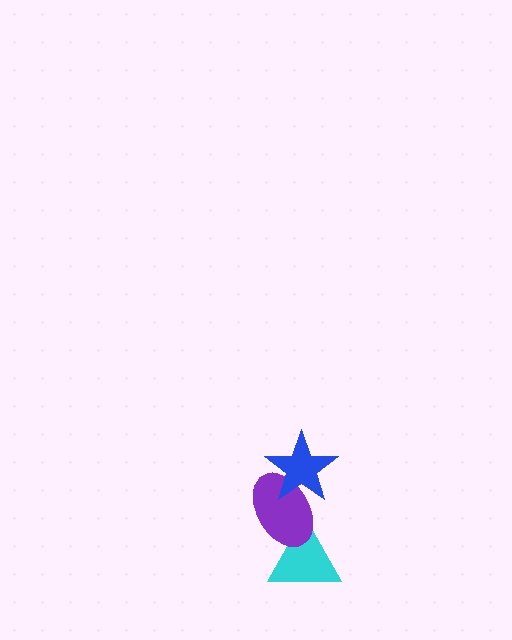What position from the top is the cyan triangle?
The cyan triangle is 3rd from the top.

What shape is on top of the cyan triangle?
The purple ellipse is on top of the cyan triangle.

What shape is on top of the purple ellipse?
The blue star is on top of the purple ellipse.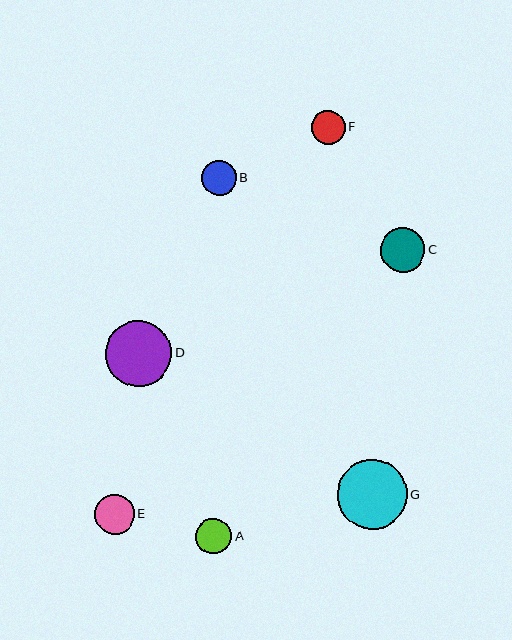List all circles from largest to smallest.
From largest to smallest: G, D, C, E, A, B, F.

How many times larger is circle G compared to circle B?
Circle G is approximately 2.0 times the size of circle B.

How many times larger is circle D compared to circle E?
Circle D is approximately 1.7 times the size of circle E.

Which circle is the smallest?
Circle F is the smallest with a size of approximately 34 pixels.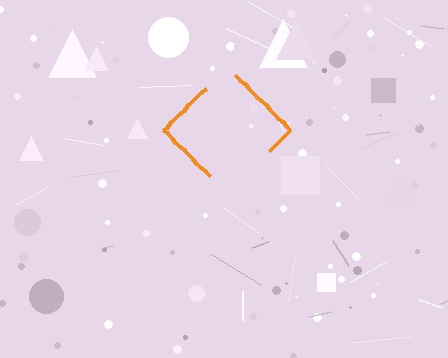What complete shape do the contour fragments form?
The contour fragments form a diamond.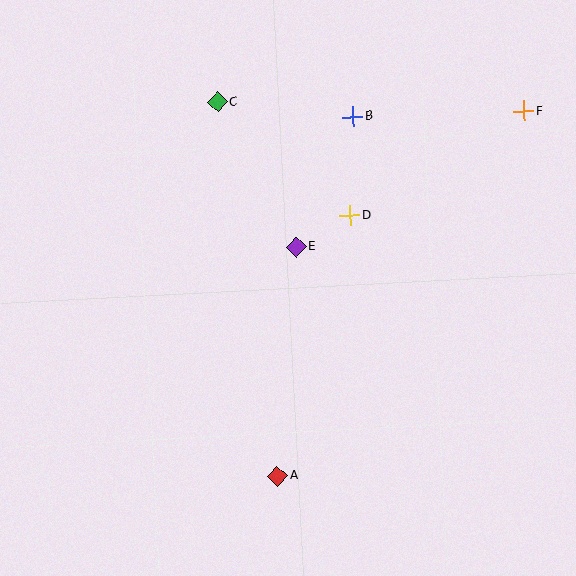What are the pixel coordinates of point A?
Point A is at (277, 476).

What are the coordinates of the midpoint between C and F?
The midpoint between C and F is at (371, 107).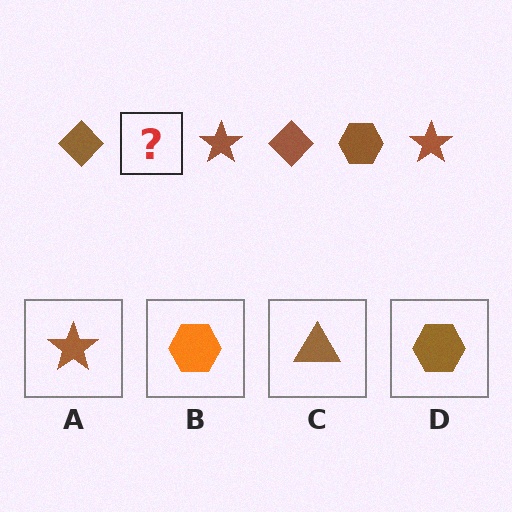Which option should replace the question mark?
Option D.